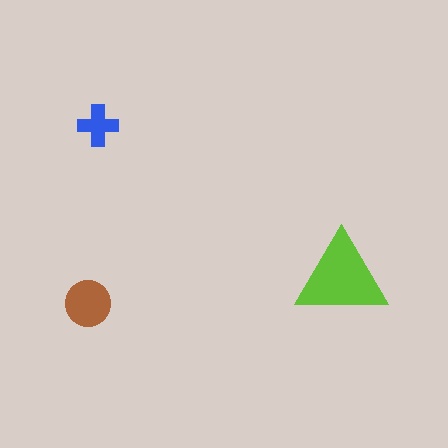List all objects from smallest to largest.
The blue cross, the brown circle, the lime triangle.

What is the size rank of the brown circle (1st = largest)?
2nd.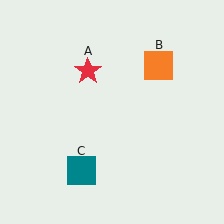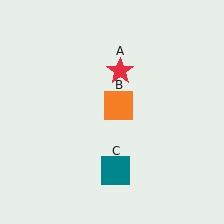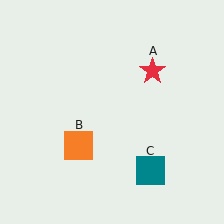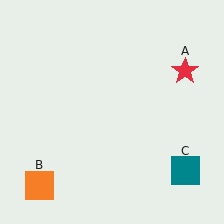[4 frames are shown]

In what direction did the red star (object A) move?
The red star (object A) moved right.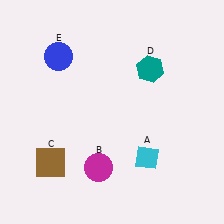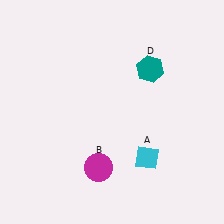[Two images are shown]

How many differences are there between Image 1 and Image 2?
There are 2 differences between the two images.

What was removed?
The blue circle (E), the brown square (C) were removed in Image 2.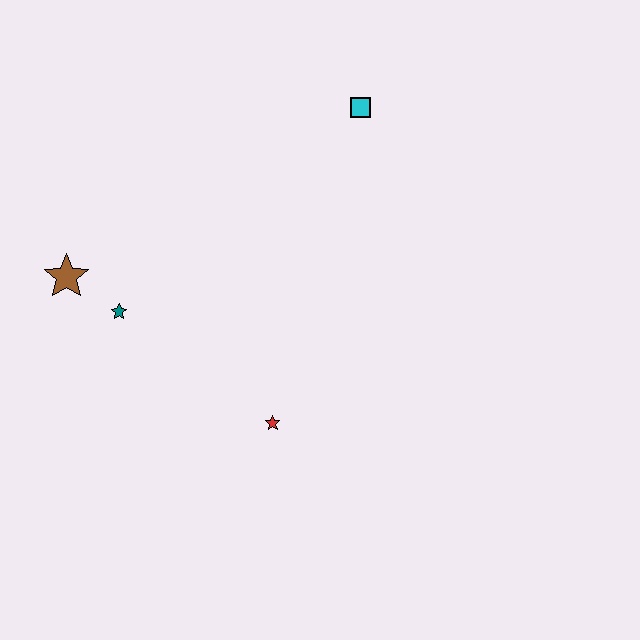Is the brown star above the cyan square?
No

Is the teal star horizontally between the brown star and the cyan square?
Yes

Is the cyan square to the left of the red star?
No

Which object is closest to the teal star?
The brown star is closest to the teal star.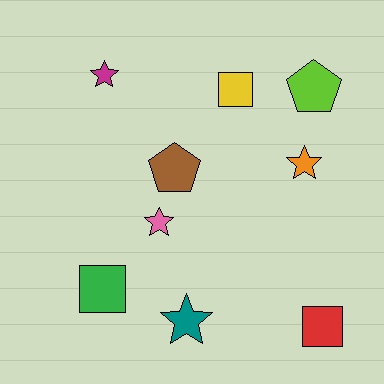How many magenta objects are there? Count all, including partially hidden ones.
There is 1 magenta object.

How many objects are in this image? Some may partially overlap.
There are 9 objects.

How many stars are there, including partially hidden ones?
There are 4 stars.